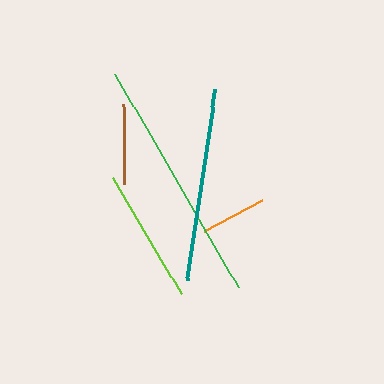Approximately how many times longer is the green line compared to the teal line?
The green line is approximately 1.3 times the length of the teal line.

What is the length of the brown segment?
The brown segment is approximately 80 pixels long.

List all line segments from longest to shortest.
From longest to shortest: green, teal, lime, brown, orange.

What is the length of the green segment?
The green segment is approximately 245 pixels long.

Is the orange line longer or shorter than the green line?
The green line is longer than the orange line.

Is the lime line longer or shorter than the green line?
The green line is longer than the lime line.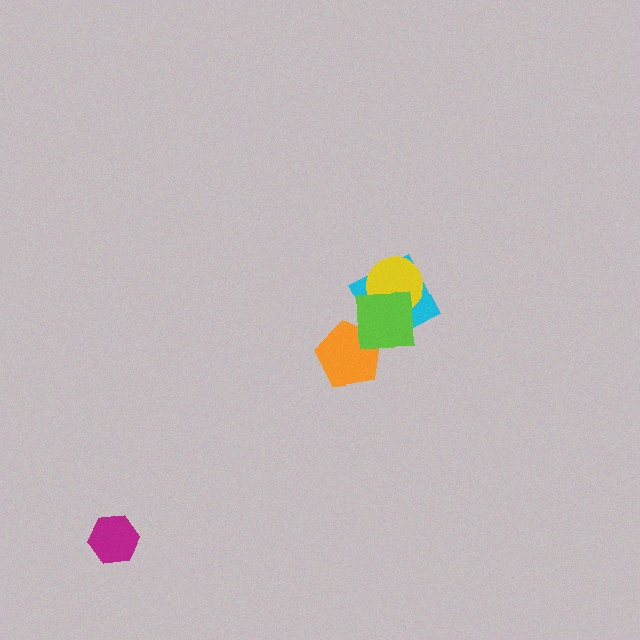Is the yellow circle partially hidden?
Yes, it is partially covered by another shape.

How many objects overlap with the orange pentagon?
2 objects overlap with the orange pentagon.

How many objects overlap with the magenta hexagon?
0 objects overlap with the magenta hexagon.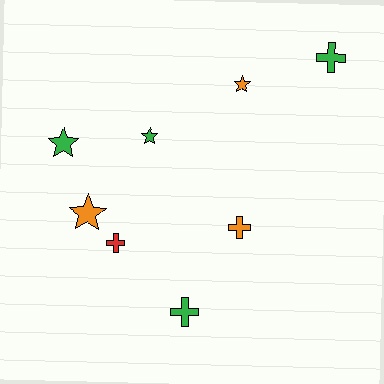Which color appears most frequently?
Green, with 4 objects.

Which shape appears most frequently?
Star, with 4 objects.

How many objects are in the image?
There are 8 objects.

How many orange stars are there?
There are 2 orange stars.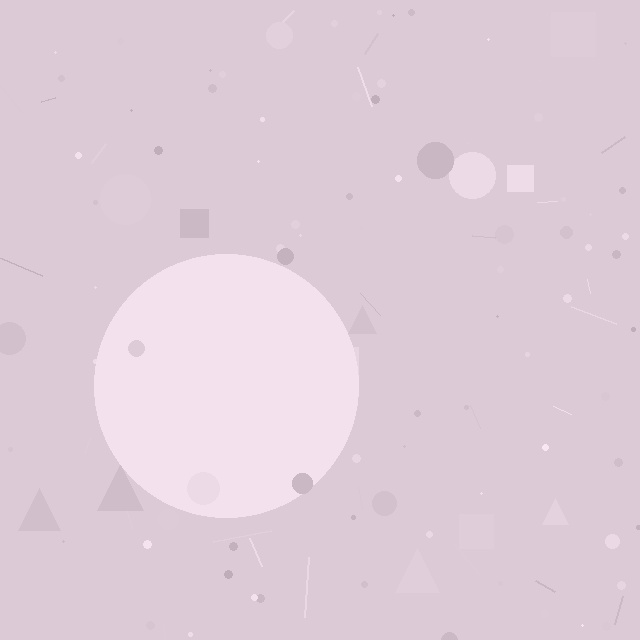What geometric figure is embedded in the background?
A circle is embedded in the background.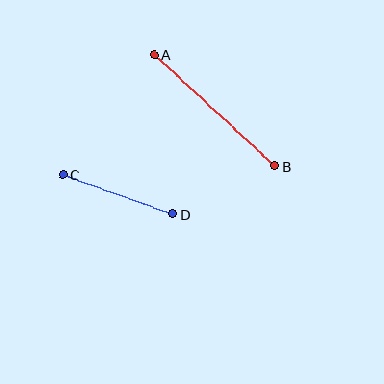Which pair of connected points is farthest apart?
Points A and B are farthest apart.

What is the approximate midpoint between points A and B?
The midpoint is at approximately (215, 110) pixels.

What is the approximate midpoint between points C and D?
The midpoint is at approximately (118, 194) pixels.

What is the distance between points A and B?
The distance is approximately 164 pixels.